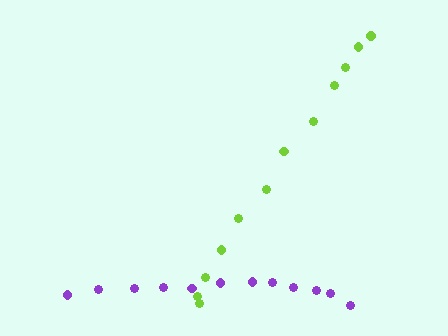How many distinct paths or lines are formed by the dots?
There are 2 distinct paths.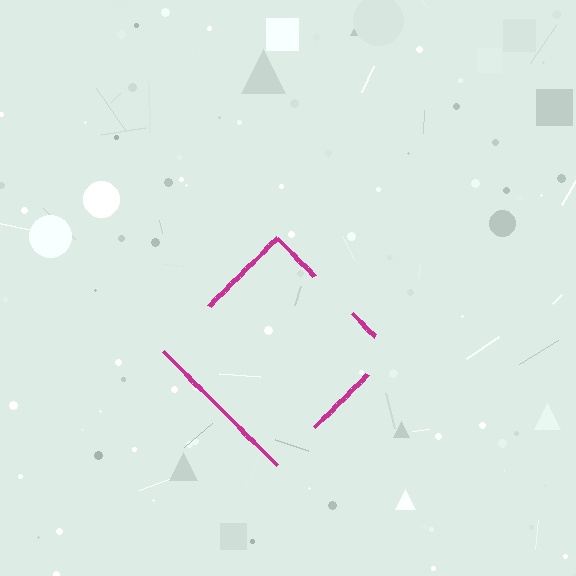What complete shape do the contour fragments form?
The contour fragments form a diamond.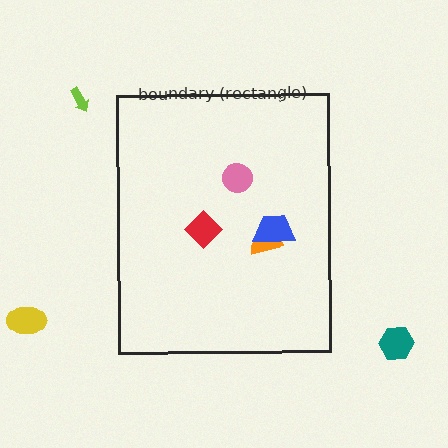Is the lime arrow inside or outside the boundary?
Outside.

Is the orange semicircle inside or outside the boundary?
Inside.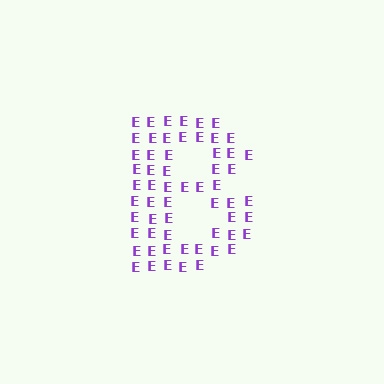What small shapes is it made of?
It is made of small letter E's.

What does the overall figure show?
The overall figure shows the letter B.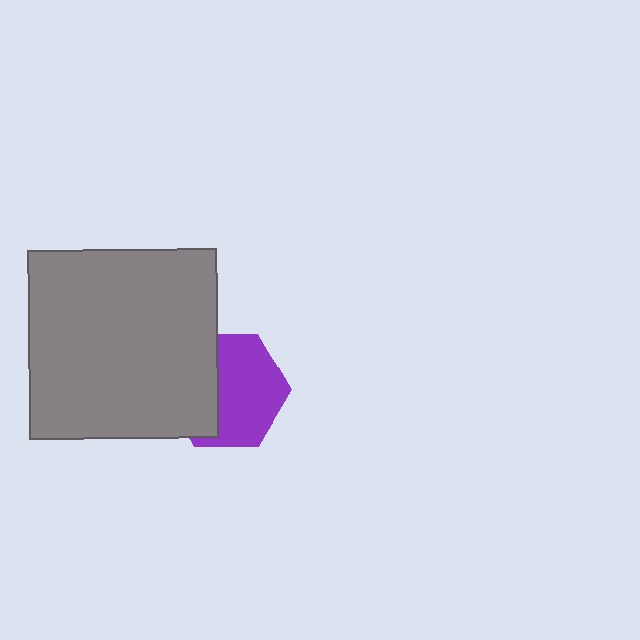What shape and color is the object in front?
The object in front is a gray square.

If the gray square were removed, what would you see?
You would see the complete purple hexagon.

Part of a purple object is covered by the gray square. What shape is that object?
It is a hexagon.